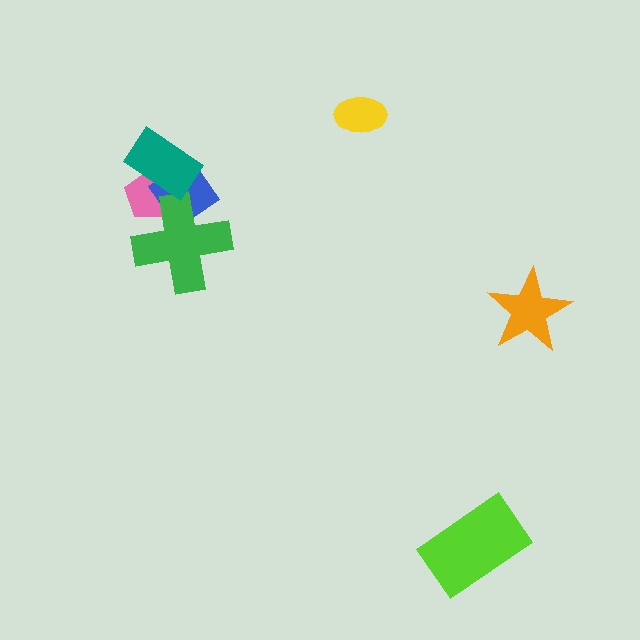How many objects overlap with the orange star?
0 objects overlap with the orange star.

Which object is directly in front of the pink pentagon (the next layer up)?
The blue diamond is directly in front of the pink pentagon.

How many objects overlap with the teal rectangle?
2 objects overlap with the teal rectangle.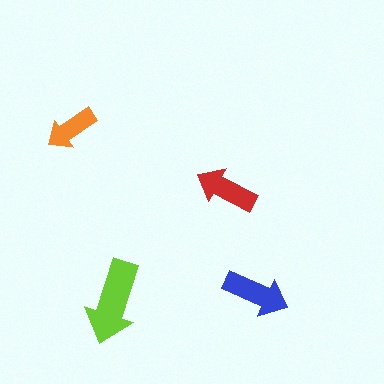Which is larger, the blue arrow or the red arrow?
The blue one.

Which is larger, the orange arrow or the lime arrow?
The lime one.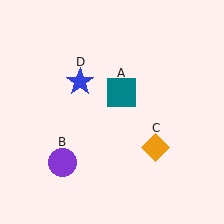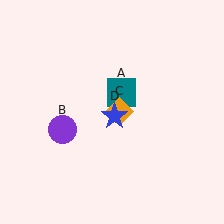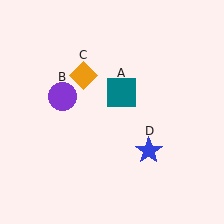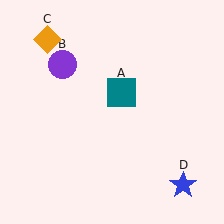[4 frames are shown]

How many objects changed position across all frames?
3 objects changed position: purple circle (object B), orange diamond (object C), blue star (object D).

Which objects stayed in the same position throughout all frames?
Teal square (object A) remained stationary.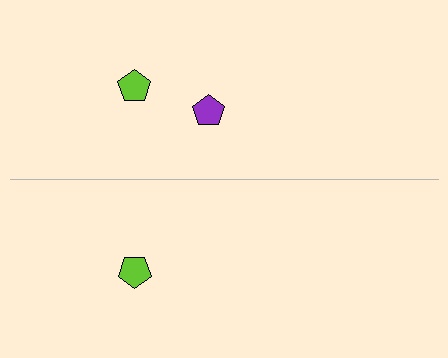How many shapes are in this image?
There are 3 shapes in this image.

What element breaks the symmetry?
A purple pentagon is missing from the bottom side.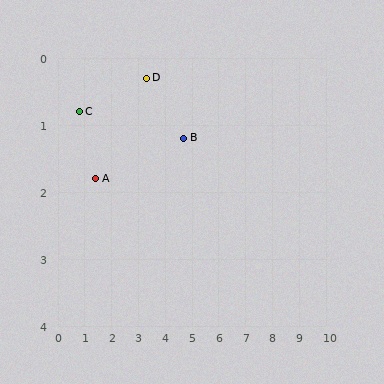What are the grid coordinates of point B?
Point B is at approximately (4.7, 1.2).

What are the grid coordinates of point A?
Point A is at approximately (1.4, 1.8).